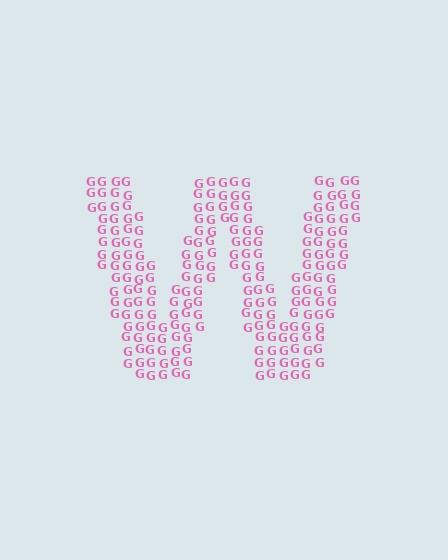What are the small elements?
The small elements are letter G's.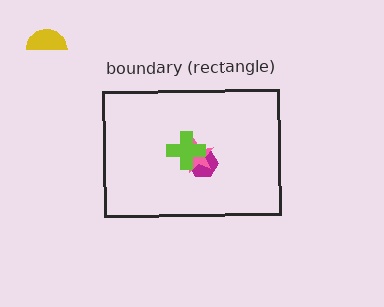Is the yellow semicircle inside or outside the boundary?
Outside.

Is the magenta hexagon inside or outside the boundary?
Inside.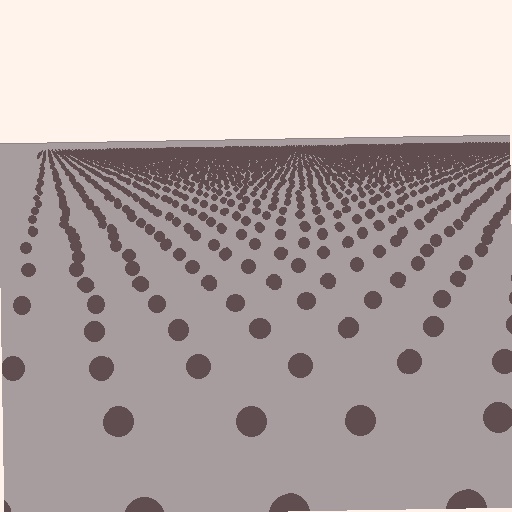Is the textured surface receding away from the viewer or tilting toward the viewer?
The surface is receding away from the viewer. Texture elements get smaller and denser toward the top.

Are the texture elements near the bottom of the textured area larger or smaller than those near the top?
Larger. Near the bottom, elements are closer to the viewer and appear at a bigger on-screen size.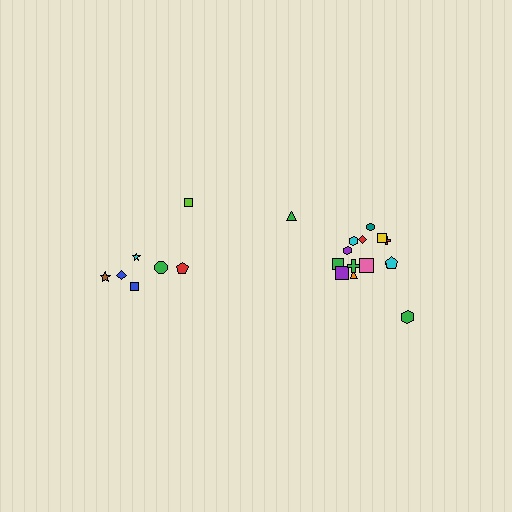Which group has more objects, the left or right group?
The right group.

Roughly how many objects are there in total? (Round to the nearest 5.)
Roughly 20 objects in total.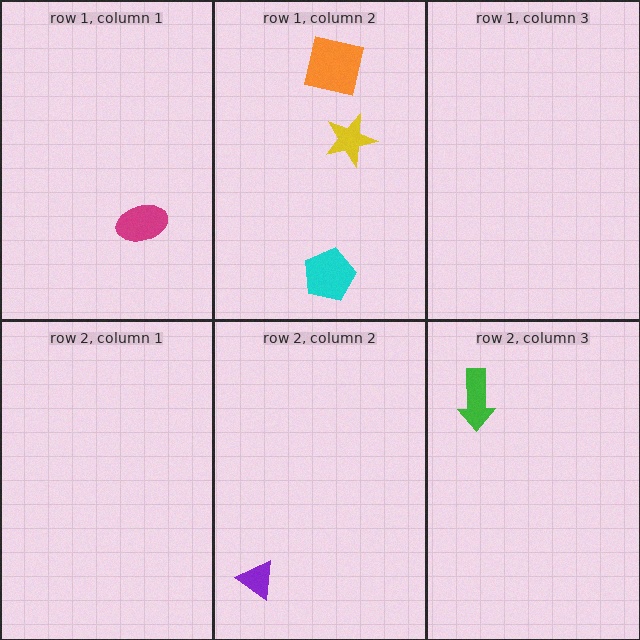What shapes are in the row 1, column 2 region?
The yellow star, the cyan pentagon, the orange square.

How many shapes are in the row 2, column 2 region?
1.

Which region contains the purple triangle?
The row 2, column 2 region.